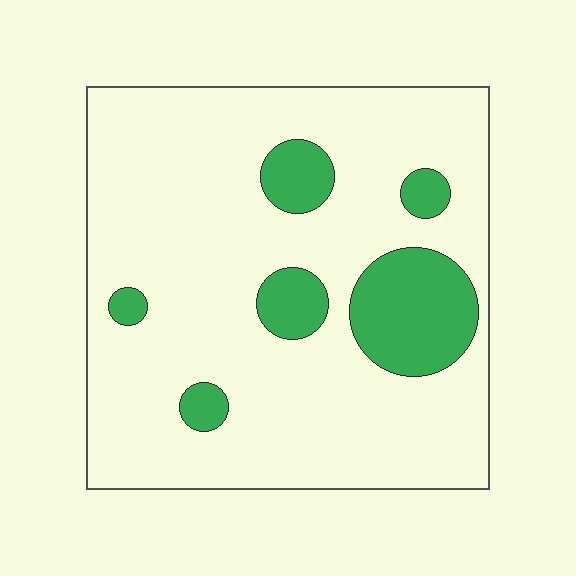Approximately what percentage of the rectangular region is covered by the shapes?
Approximately 15%.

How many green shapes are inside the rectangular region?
6.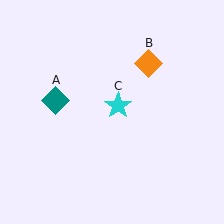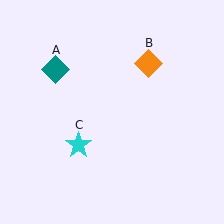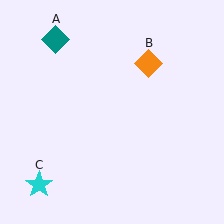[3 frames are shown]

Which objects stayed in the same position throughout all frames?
Orange diamond (object B) remained stationary.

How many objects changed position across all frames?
2 objects changed position: teal diamond (object A), cyan star (object C).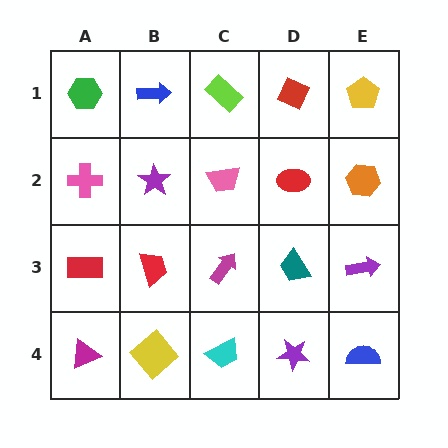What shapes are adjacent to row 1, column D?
A red ellipse (row 2, column D), a lime rectangle (row 1, column C), a yellow pentagon (row 1, column E).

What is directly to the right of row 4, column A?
A yellow diamond.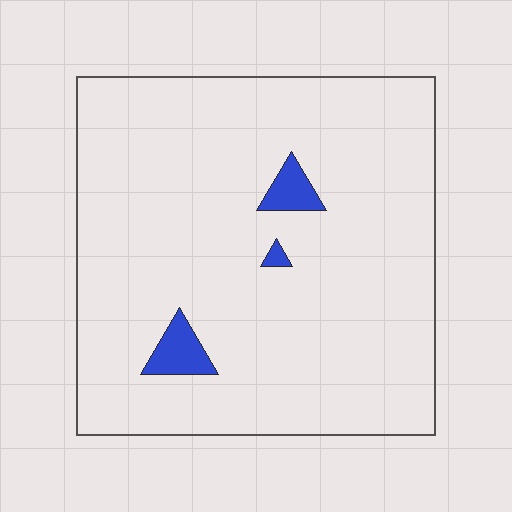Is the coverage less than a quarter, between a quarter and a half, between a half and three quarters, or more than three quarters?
Less than a quarter.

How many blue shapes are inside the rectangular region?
3.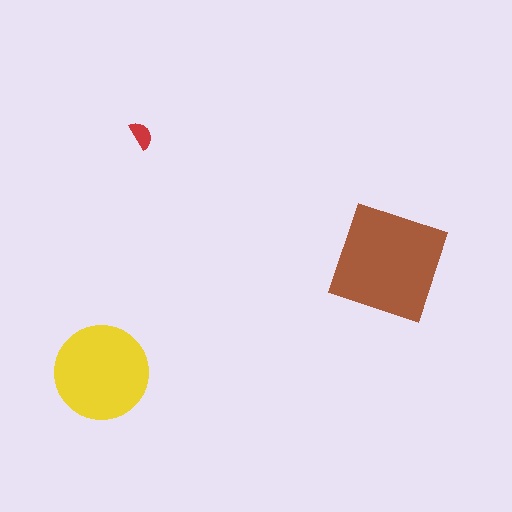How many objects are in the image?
There are 3 objects in the image.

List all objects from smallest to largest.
The red semicircle, the yellow circle, the brown square.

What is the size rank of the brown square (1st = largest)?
1st.